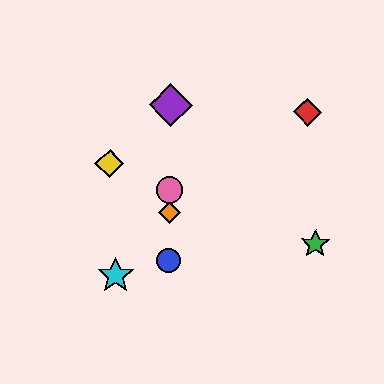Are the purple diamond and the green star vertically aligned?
No, the purple diamond is at x≈171 and the green star is at x≈315.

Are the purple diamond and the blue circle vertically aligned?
Yes, both are at x≈171.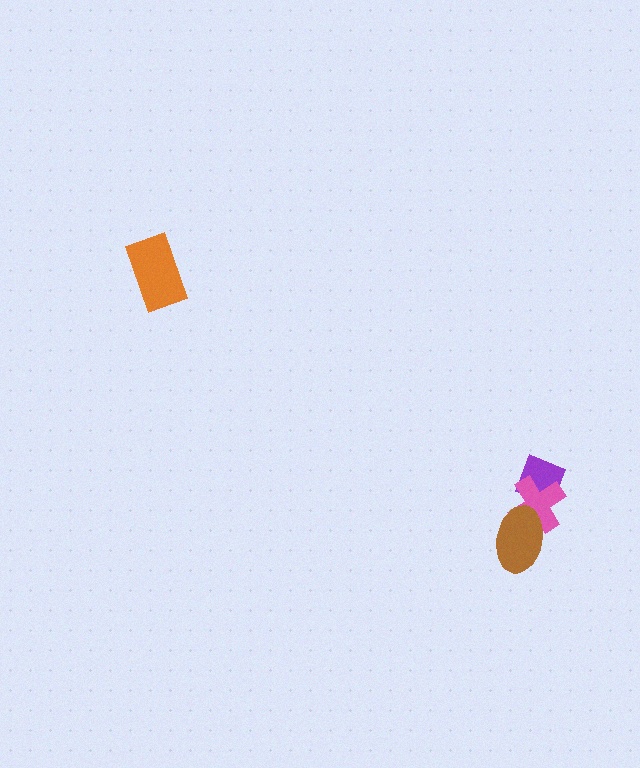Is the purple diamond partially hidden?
Yes, it is partially covered by another shape.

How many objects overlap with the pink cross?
2 objects overlap with the pink cross.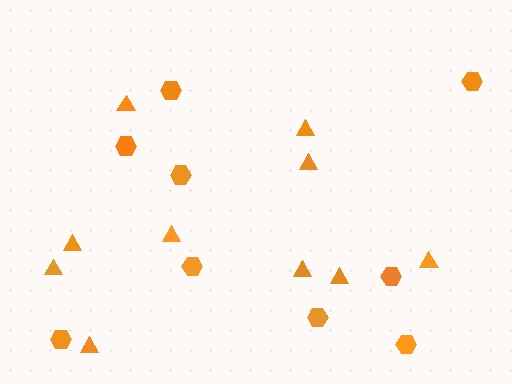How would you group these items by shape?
There are 2 groups: one group of hexagons (9) and one group of triangles (10).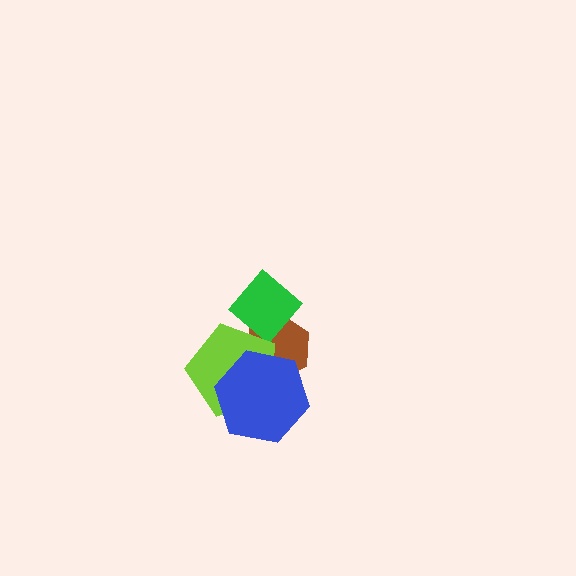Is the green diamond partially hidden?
Yes, it is partially covered by another shape.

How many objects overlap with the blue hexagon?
2 objects overlap with the blue hexagon.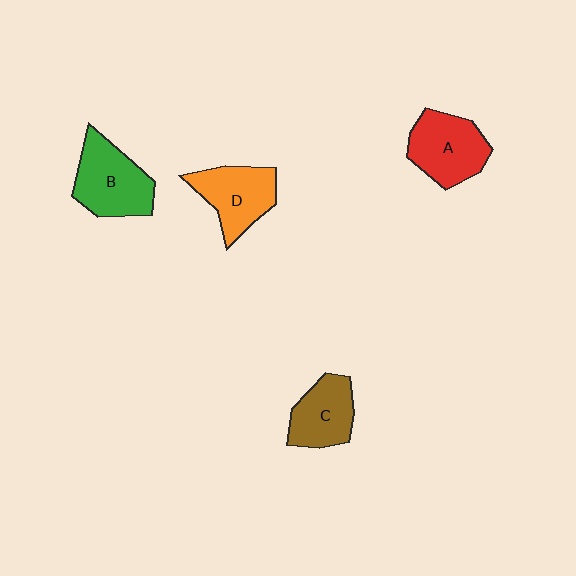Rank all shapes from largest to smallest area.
From largest to smallest: B (green), A (red), D (orange), C (brown).